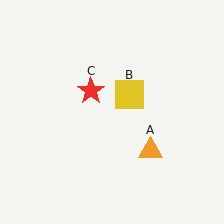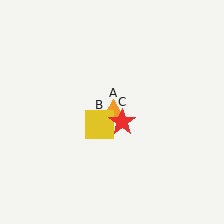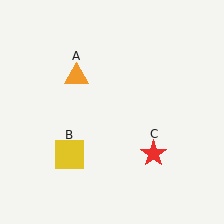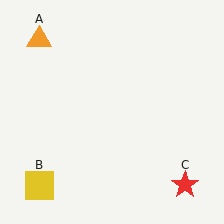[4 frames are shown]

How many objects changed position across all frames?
3 objects changed position: orange triangle (object A), yellow square (object B), red star (object C).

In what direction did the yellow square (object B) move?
The yellow square (object B) moved down and to the left.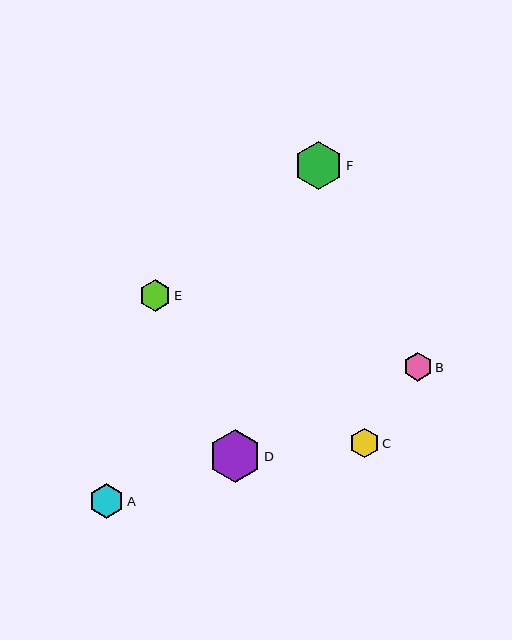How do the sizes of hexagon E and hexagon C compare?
Hexagon E and hexagon C are approximately the same size.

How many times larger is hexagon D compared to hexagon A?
Hexagon D is approximately 1.5 times the size of hexagon A.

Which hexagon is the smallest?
Hexagon B is the smallest with a size of approximately 28 pixels.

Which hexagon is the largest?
Hexagon D is the largest with a size of approximately 53 pixels.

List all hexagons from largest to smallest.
From largest to smallest: D, F, A, E, C, B.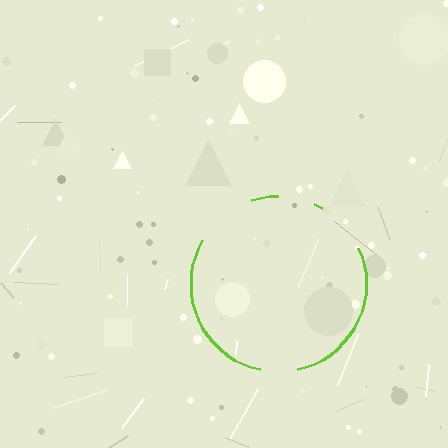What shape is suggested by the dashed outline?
The dashed outline suggests a circle.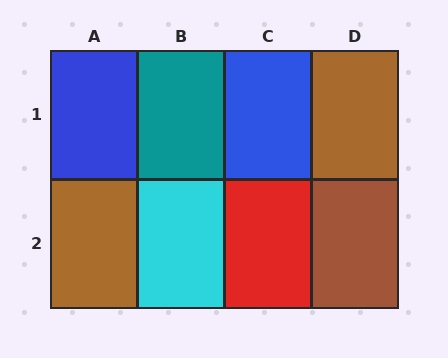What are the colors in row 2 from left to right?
Brown, cyan, red, brown.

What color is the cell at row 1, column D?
Brown.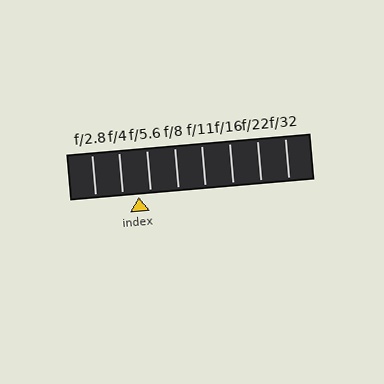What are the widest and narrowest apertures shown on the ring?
The widest aperture shown is f/2.8 and the narrowest is f/32.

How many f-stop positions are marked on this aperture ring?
There are 8 f-stop positions marked.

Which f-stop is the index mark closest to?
The index mark is closest to f/5.6.